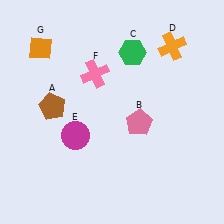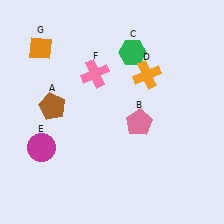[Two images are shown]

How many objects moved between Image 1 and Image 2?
2 objects moved between the two images.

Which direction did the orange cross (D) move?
The orange cross (D) moved down.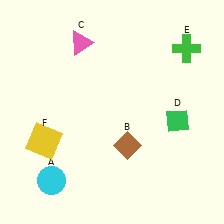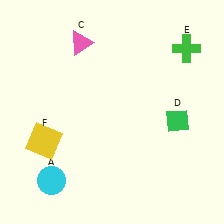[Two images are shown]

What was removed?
The brown diamond (B) was removed in Image 2.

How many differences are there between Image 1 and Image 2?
There is 1 difference between the two images.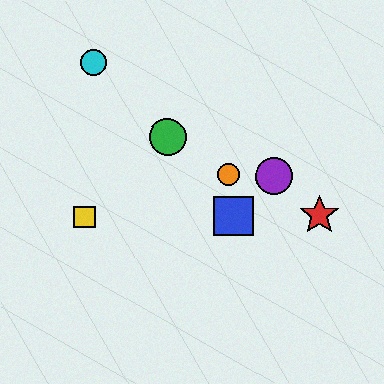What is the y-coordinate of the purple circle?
The purple circle is at y≈177.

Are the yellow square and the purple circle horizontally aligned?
No, the yellow square is at y≈217 and the purple circle is at y≈177.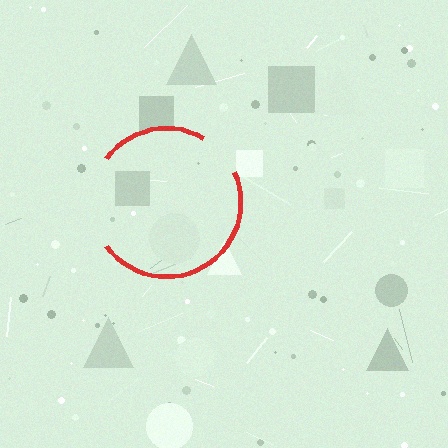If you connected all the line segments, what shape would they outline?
They would outline a circle.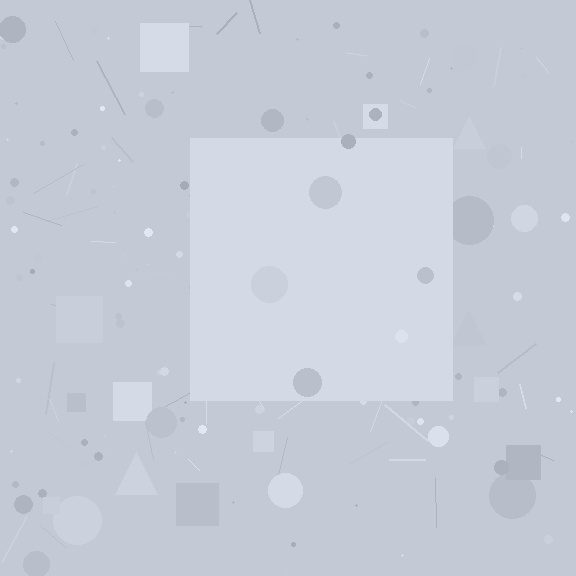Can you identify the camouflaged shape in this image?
The camouflaged shape is a square.